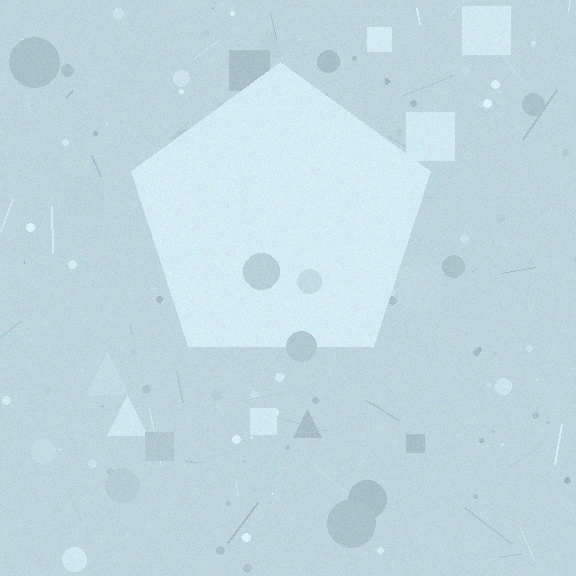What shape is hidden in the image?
A pentagon is hidden in the image.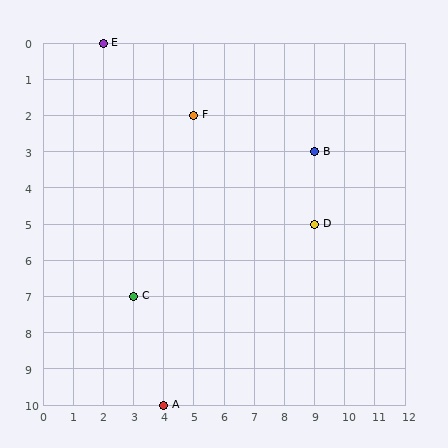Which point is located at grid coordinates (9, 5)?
Point D is at (9, 5).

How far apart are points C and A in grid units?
Points C and A are 1 column and 3 rows apart (about 3.2 grid units diagonally).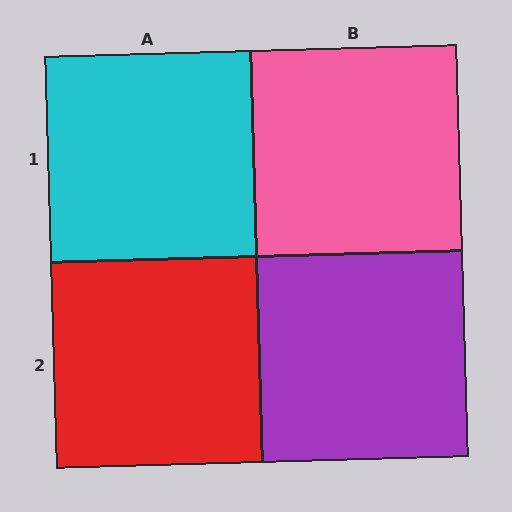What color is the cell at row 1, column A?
Cyan.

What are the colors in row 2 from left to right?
Red, purple.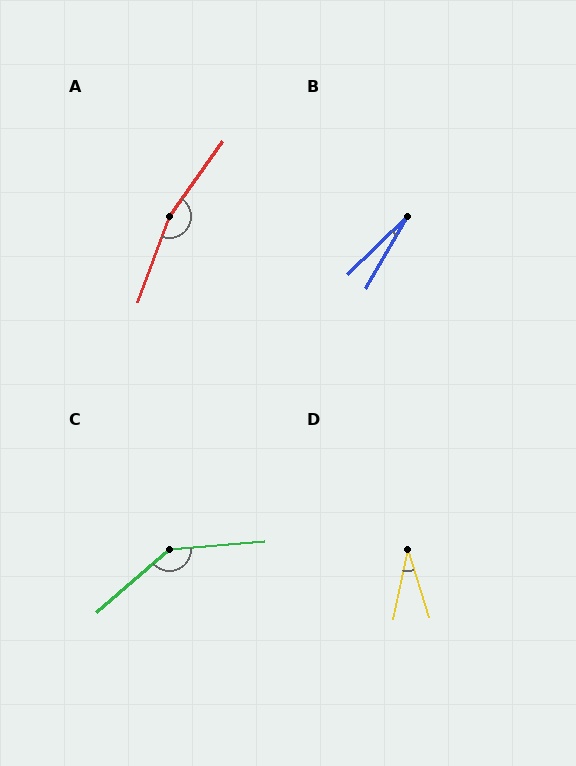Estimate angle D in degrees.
Approximately 29 degrees.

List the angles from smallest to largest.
B (16°), D (29°), C (144°), A (164°).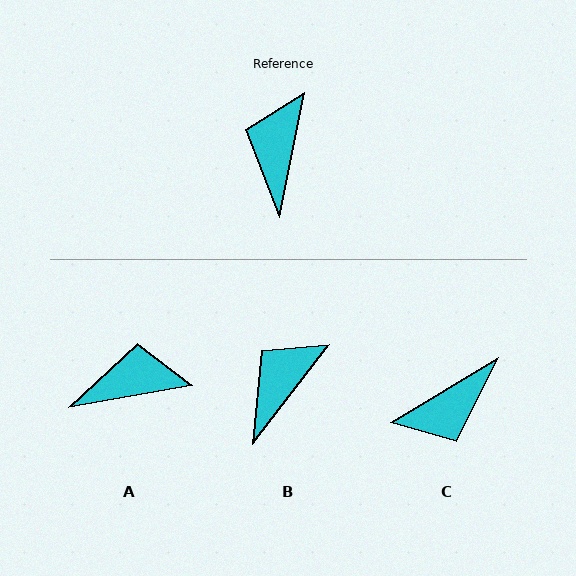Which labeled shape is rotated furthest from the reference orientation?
C, about 132 degrees away.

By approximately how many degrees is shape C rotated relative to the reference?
Approximately 132 degrees counter-clockwise.